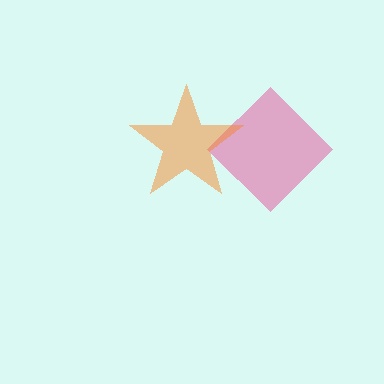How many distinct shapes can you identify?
There are 2 distinct shapes: a pink diamond, an orange star.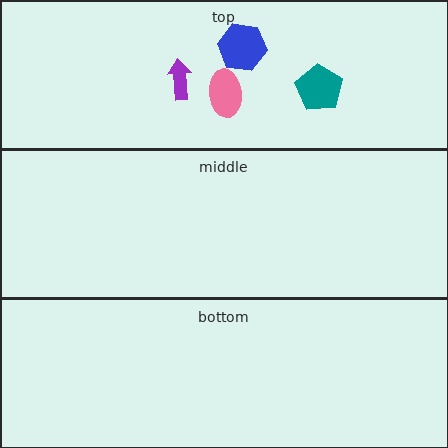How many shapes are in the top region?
4.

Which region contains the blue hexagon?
The top region.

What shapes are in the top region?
The pink ellipse, the blue hexagon, the purple arrow, the teal pentagon.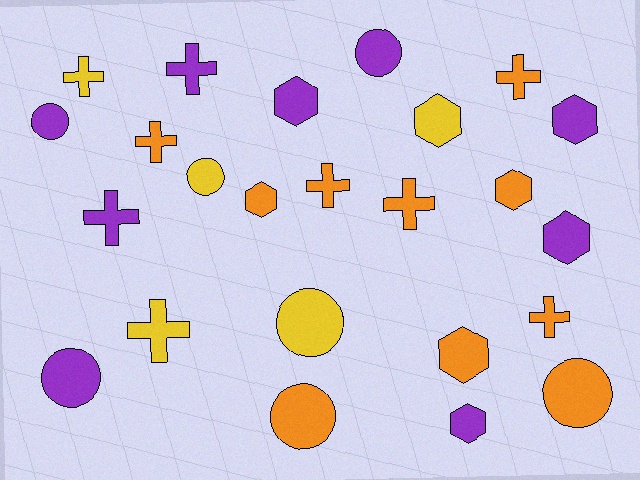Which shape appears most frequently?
Cross, with 9 objects.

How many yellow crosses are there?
There are 2 yellow crosses.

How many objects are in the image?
There are 24 objects.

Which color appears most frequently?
Orange, with 10 objects.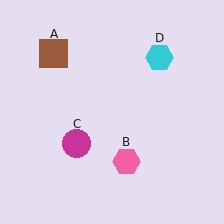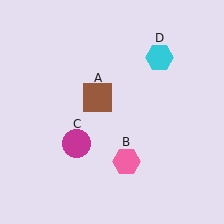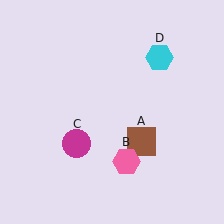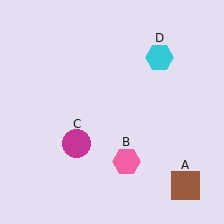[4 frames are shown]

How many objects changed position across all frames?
1 object changed position: brown square (object A).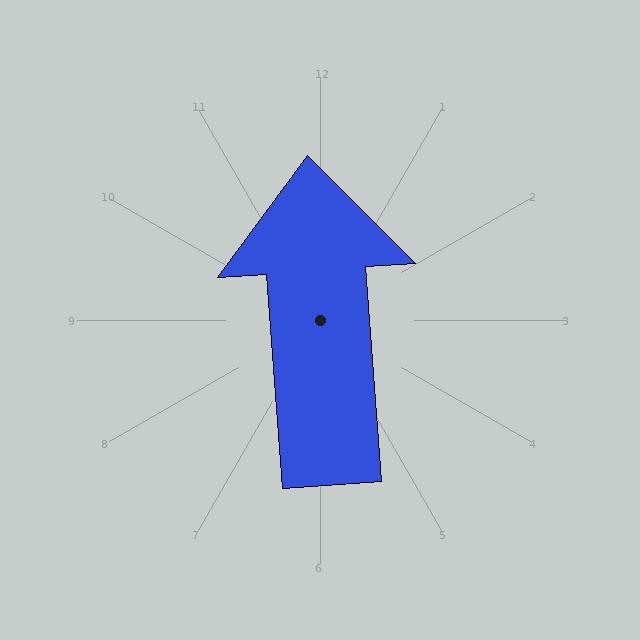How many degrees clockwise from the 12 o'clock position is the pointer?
Approximately 356 degrees.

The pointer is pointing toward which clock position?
Roughly 12 o'clock.